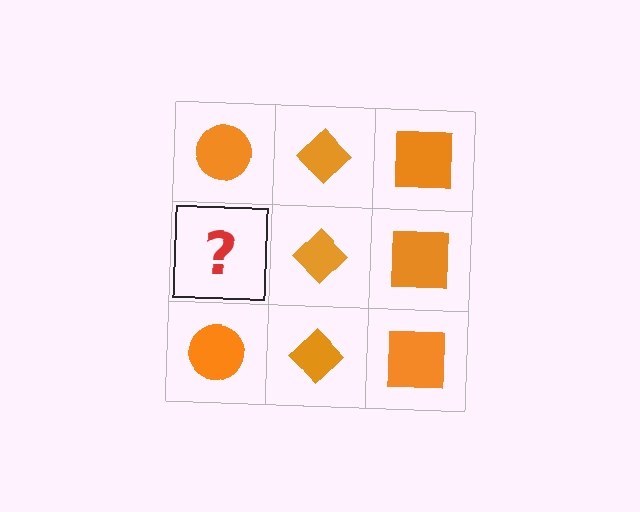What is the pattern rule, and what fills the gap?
The rule is that each column has a consistent shape. The gap should be filled with an orange circle.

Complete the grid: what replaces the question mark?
The question mark should be replaced with an orange circle.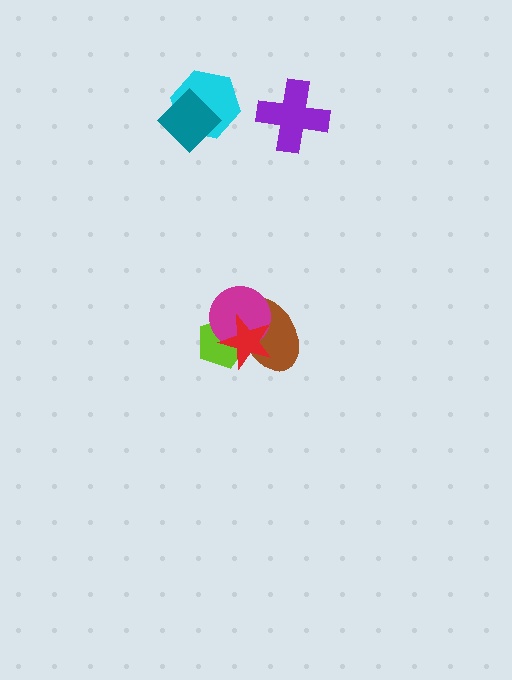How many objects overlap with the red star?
3 objects overlap with the red star.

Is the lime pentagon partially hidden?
Yes, it is partially covered by another shape.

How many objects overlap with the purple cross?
0 objects overlap with the purple cross.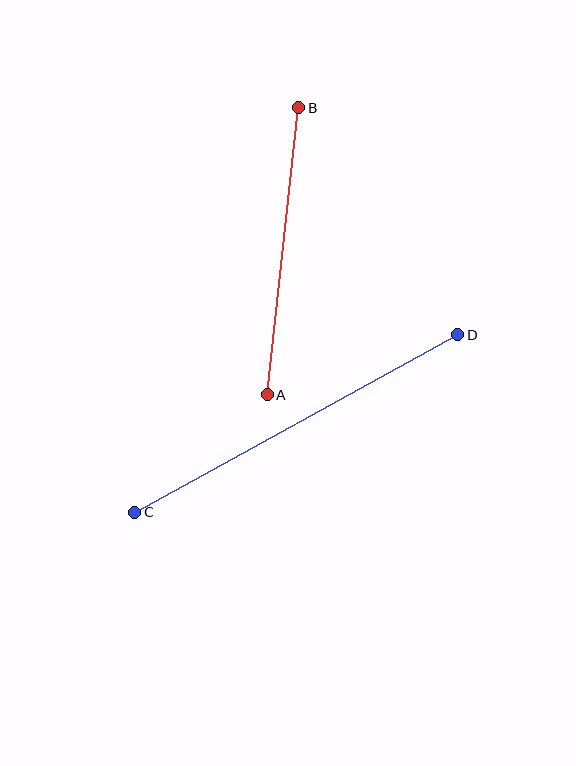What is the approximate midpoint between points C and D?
The midpoint is at approximately (296, 424) pixels.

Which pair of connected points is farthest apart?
Points C and D are farthest apart.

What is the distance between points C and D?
The distance is approximately 369 pixels.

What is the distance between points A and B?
The distance is approximately 289 pixels.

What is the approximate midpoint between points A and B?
The midpoint is at approximately (283, 251) pixels.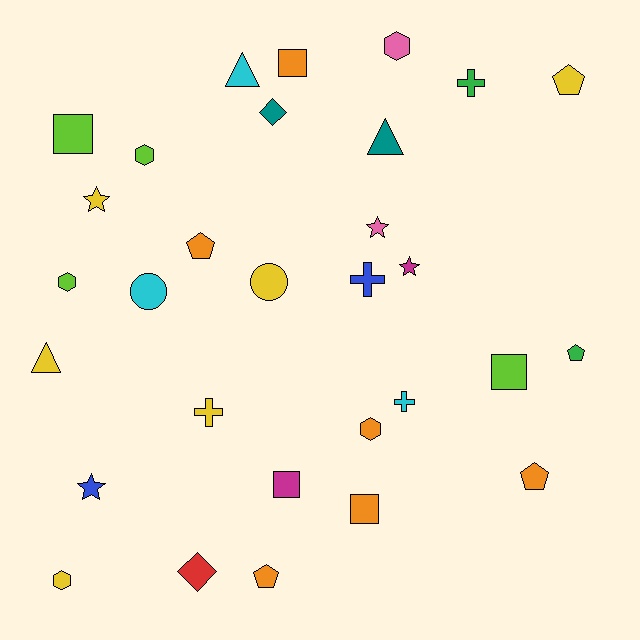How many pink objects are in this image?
There are 2 pink objects.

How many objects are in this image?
There are 30 objects.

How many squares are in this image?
There are 5 squares.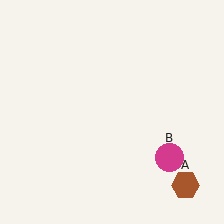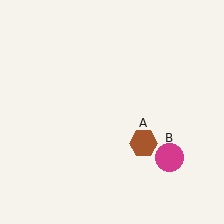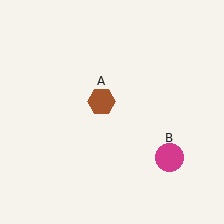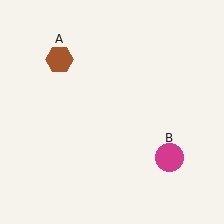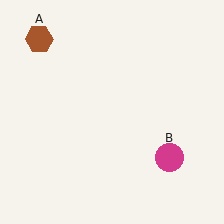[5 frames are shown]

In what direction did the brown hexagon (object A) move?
The brown hexagon (object A) moved up and to the left.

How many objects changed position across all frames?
1 object changed position: brown hexagon (object A).